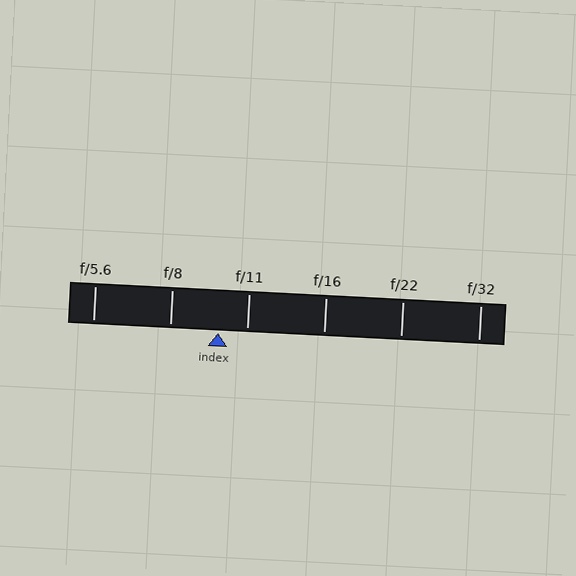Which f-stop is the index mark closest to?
The index mark is closest to f/11.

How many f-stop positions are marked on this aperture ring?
There are 6 f-stop positions marked.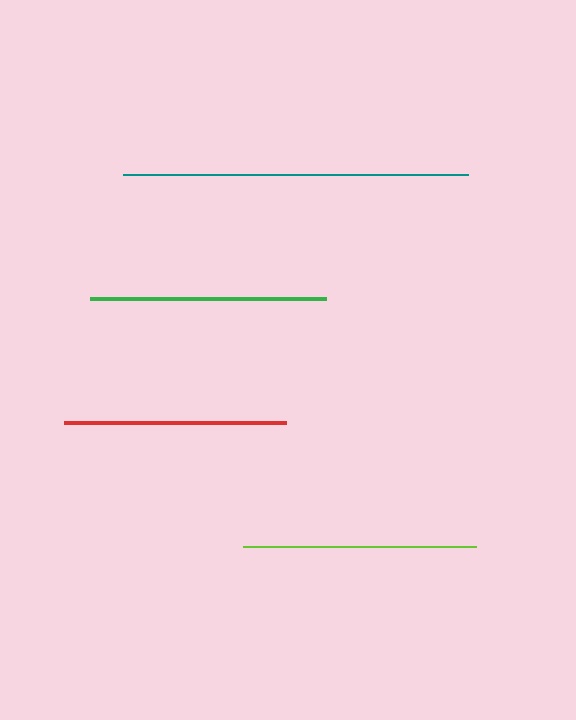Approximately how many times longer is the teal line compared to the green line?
The teal line is approximately 1.5 times the length of the green line.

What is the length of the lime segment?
The lime segment is approximately 233 pixels long.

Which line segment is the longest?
The teal line is the longest at approximately 345 pixels.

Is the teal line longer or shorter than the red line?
The teal line is longer than the red line.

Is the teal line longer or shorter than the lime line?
The teal line is longer than the lime line.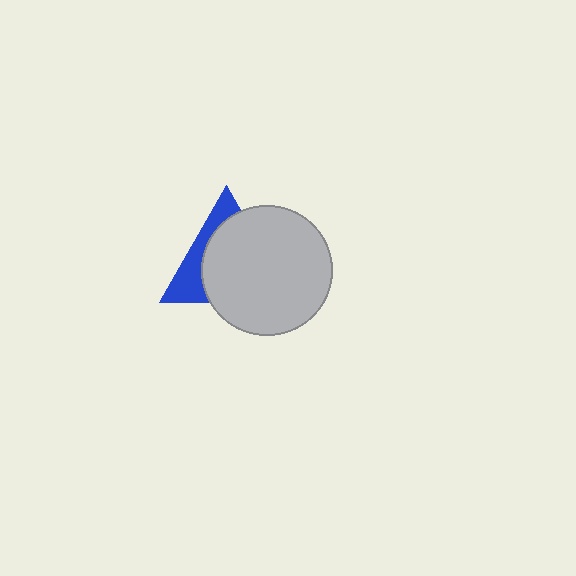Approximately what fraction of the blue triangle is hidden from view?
Roughly 67% of the blue triangle is hidden behind the light gray circle.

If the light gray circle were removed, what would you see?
You would see the complete blue triangle.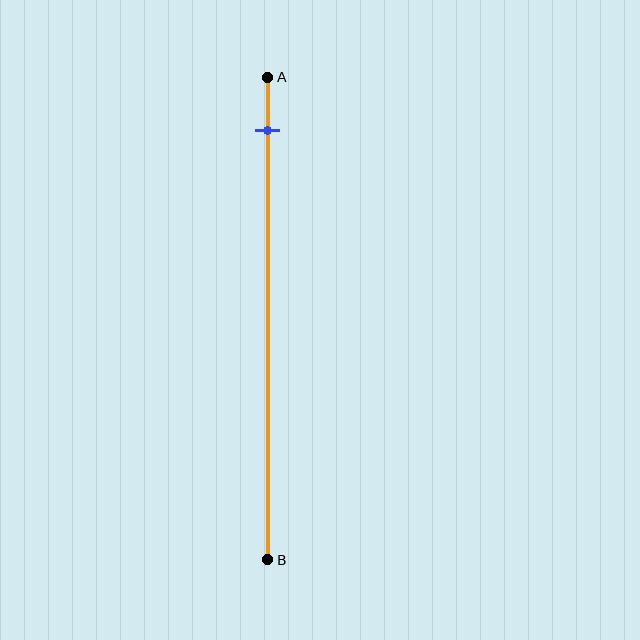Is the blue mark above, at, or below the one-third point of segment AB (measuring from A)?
The blue mark is above the one-third point of segment AB.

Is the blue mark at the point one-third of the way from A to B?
No, the mark is at about 10% from A, not at the 33% one-third point.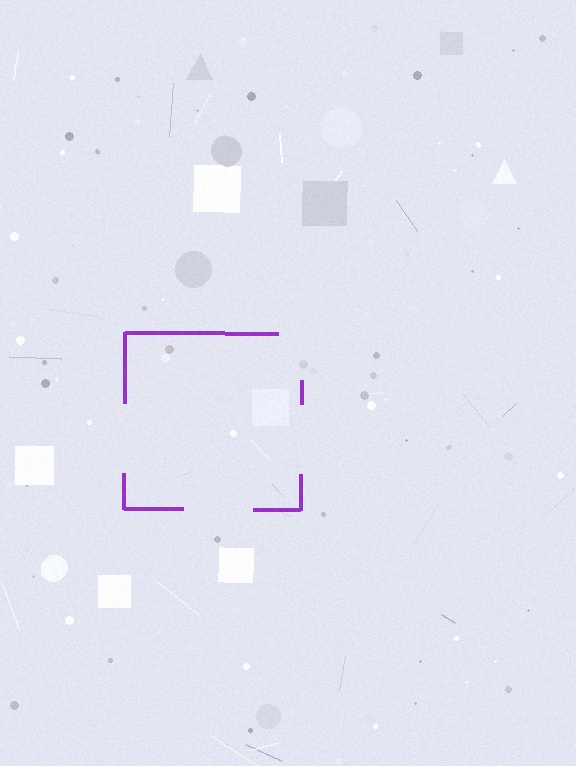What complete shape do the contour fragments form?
The contour fragments form a square.